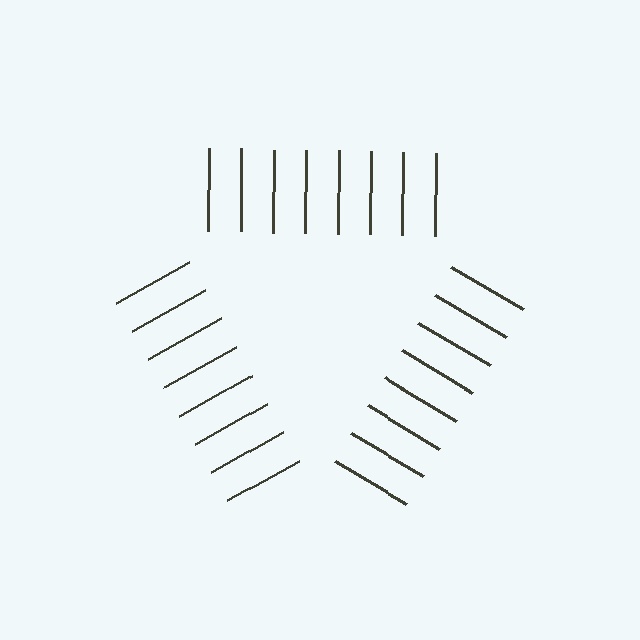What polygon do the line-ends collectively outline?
An illusory triangle — the line segments terminate on its edges but no continuous stroke is drawn.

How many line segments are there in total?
24 — 8 along each of the 3 edges.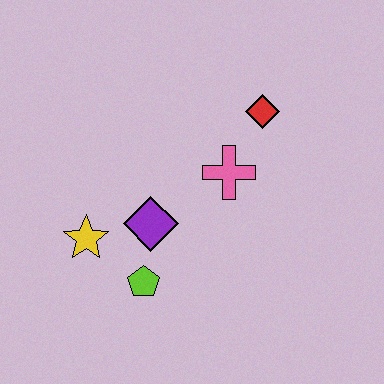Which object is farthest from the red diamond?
The yellow star is farthest from the red diamond.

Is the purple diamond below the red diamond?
Yes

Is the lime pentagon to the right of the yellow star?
Yes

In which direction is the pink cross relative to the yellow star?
The pink cross is to the right of the yellow star.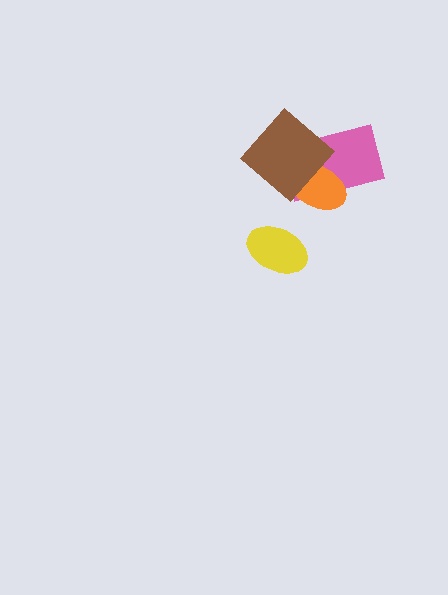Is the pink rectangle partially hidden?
Yes, it is partially covered by another shape.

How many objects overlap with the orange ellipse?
2 objects overlap with the orange ellipse.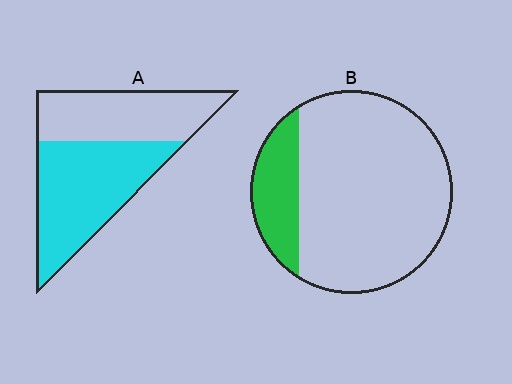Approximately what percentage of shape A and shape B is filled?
A is approximately 55% and B is approximately 20%.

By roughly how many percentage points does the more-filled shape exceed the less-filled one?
By roughly 40 percentage points (A over B).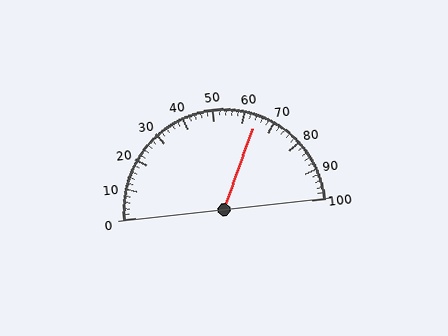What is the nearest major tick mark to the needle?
The nearest major tick mark is 60.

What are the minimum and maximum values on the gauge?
The gauge ranges from 0 to 100.